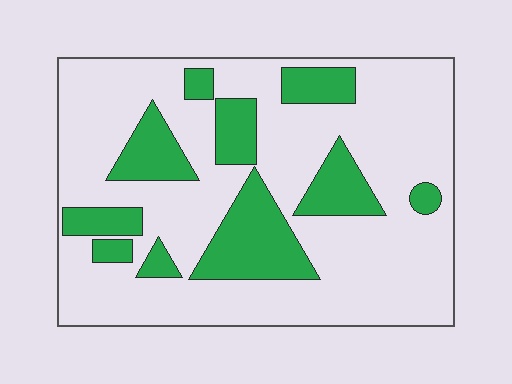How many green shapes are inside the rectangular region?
10.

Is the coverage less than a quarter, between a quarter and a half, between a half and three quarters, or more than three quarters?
Between a quarter and a half.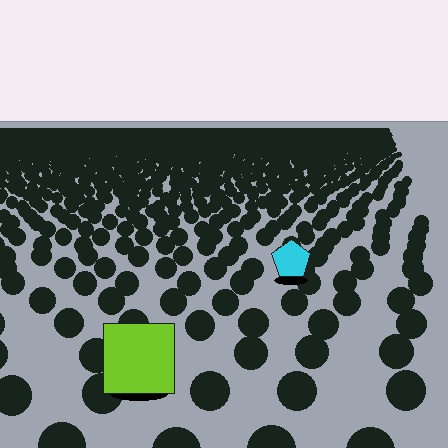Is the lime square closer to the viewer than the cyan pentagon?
Yes. The lime square is closer — you can tell from the texture gradient: the ground texture is coarser near it.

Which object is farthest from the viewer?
The cyan pentagon is farthest from the viewer. It appears smaller and the ground texture around it is denser.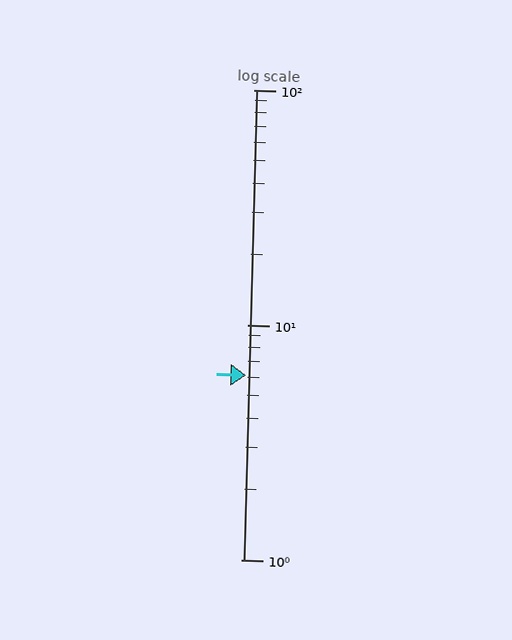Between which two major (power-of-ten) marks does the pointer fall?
The pointer is between 1 and 10.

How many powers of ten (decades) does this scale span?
The scale spans 2 decades, from 1 to 100.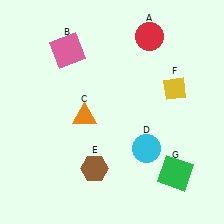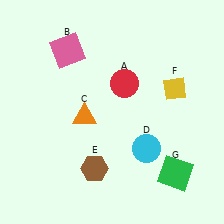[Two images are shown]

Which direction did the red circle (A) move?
The red circle (A) moved down.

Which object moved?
The red circle (A) moved down.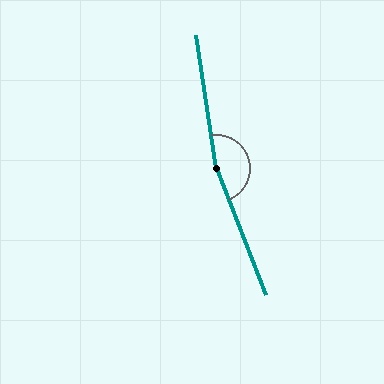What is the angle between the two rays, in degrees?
Approximately 167 degrees.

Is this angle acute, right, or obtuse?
It is obtuse.